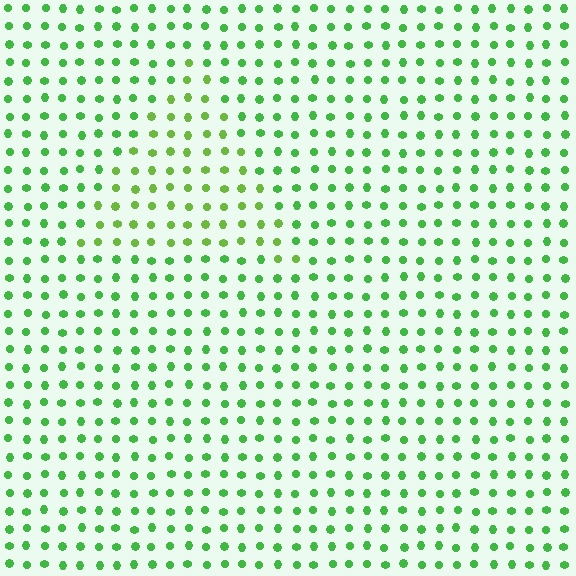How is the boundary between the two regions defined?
The boundary is defined purely by a slight shift in hue (about 23 degrees). Spacing, size, and orientation are identical on both sides.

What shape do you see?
I see a triangle.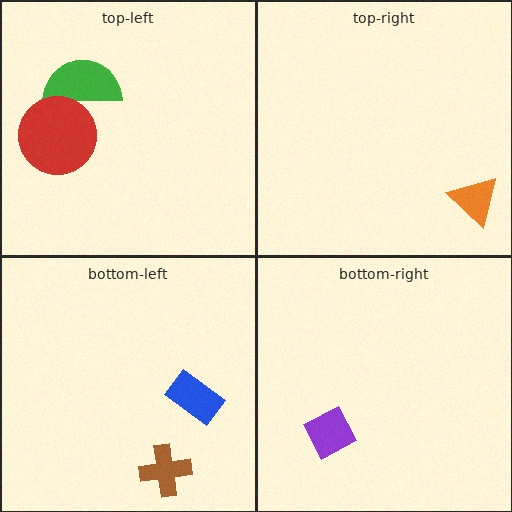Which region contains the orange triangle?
The top-right region.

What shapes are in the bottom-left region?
The blue rectangle, the brown cross.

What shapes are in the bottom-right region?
The purple diamond.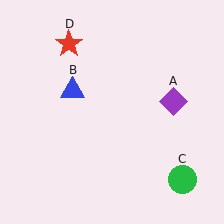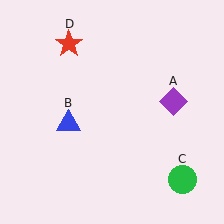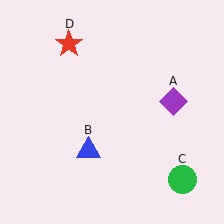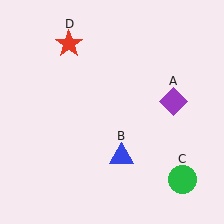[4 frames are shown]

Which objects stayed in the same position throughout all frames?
Purple diamond (object A) and green circle (object C) and red star (object D) remained stationary.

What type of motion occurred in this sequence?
The blue triangle (object B) rotated counterclockwise around the center of the scene.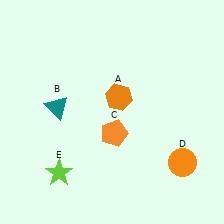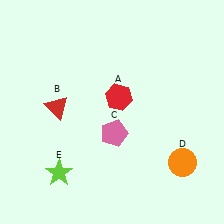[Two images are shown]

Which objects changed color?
A changed from orange to red. B changed from teal to red. C changed from orange to pink.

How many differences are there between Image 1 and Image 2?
There are 3 differences between the two images.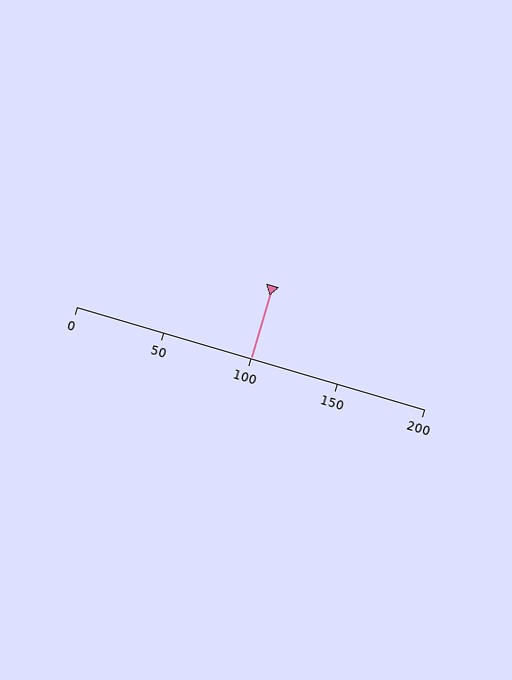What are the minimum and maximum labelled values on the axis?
The axis runs from 0 to 200.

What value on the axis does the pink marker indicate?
The marker indicates approximately 100.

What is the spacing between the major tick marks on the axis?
The major ticks are spaced 50 apart.